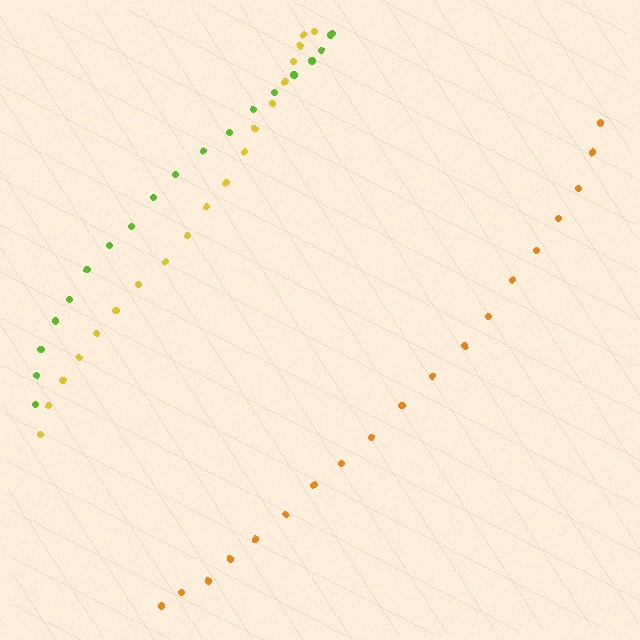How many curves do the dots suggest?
There are 3 distinct paths.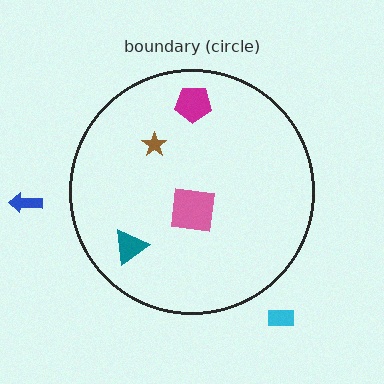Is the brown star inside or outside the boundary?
Inside.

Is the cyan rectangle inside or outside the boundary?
Outside.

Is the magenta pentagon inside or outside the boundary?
Inside.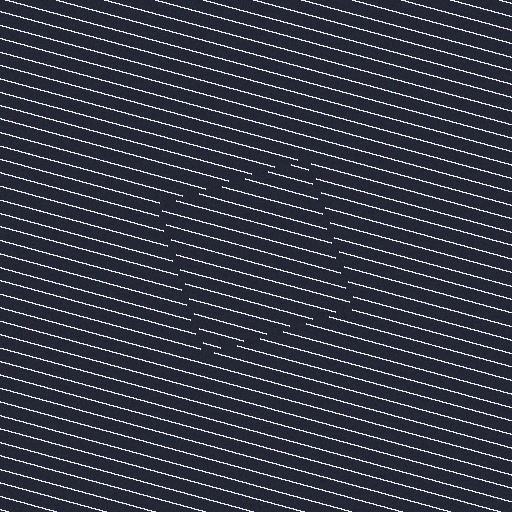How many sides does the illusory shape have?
4 sides — the line-ends trace a square.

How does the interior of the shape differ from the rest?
The interior of the shape contains the same grating, shifted by half a period — the contour is defined by the phase discontinuity where line-ends from the inner and outer gratings abut.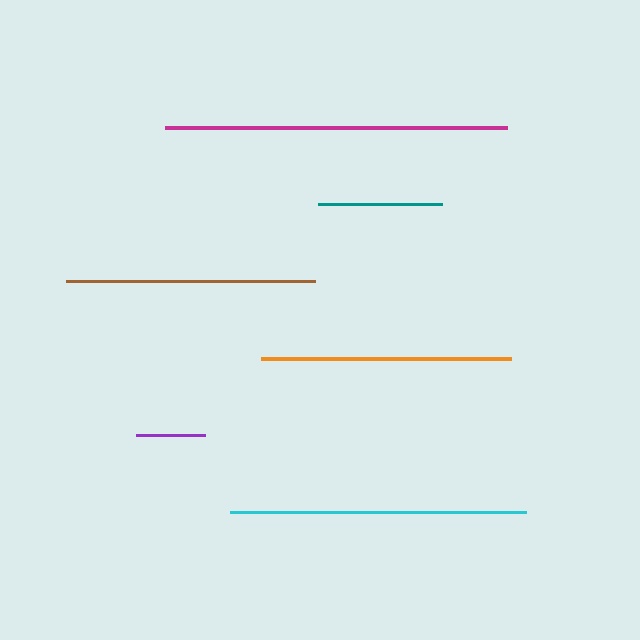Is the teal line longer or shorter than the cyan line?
The cyan line is longer than the teal line.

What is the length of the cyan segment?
The cyan segment is approximately 296 pixels long.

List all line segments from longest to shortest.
From longest to shortest: magenta, cyan, orange, brown, teal, purple.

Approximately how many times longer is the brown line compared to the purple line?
The brown line is approximately 3.6 times the length of the purple line.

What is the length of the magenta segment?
The magenta segment is approximately 342 pixels long.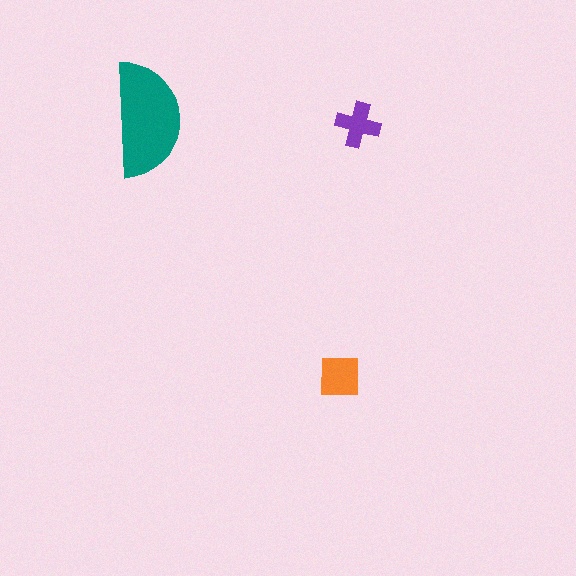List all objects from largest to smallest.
The teal semicircle, the orange square, the purple cross.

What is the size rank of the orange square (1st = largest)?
2nd.